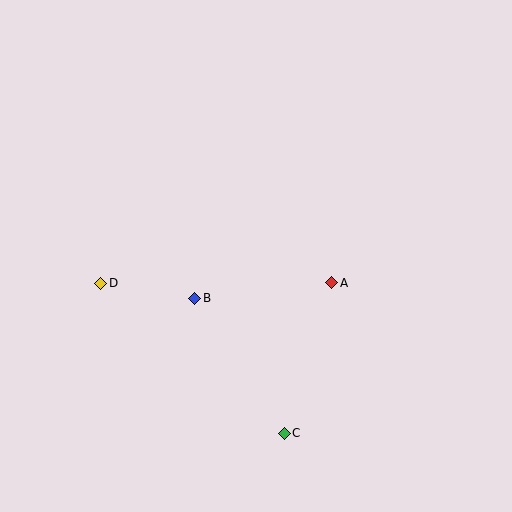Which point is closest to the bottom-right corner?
Point C is closest to the bottom-right corner.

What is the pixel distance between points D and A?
The distance between D and A is 231 pixels.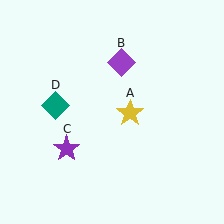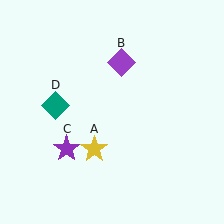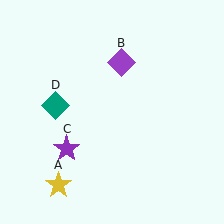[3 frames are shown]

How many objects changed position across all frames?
1 object changed position: yellow star (object A).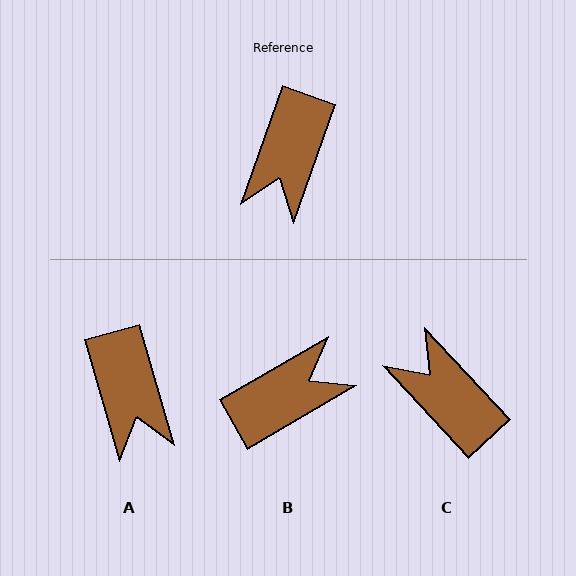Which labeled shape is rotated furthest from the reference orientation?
B, about 139 degrees away.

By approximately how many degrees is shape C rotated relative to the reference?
Approximately 118 degrees clockwise.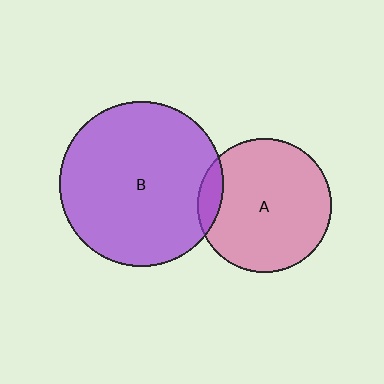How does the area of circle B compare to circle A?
Approximately 1.5 times.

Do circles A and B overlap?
Yes.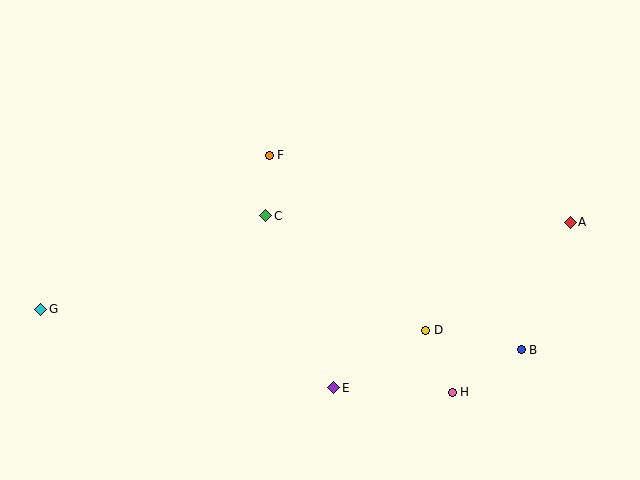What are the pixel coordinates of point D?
Point D is at (426, 330).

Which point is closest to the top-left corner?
Point F is closest to the top-left corner.